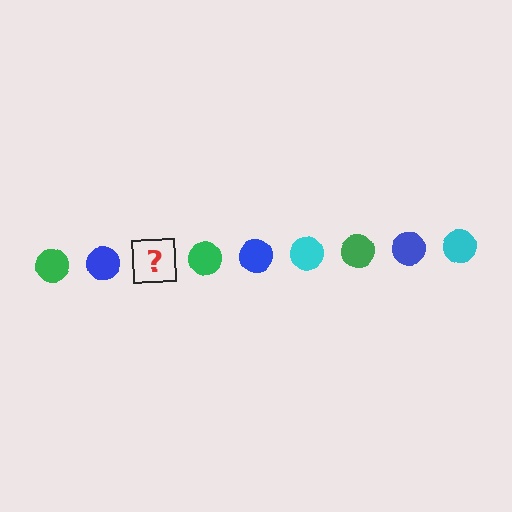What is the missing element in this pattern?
The missing element is a cyan circle.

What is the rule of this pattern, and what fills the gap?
The rule is that the pattern cycles through green, blue, cyan circles. The gap should be filled with a cyan circle.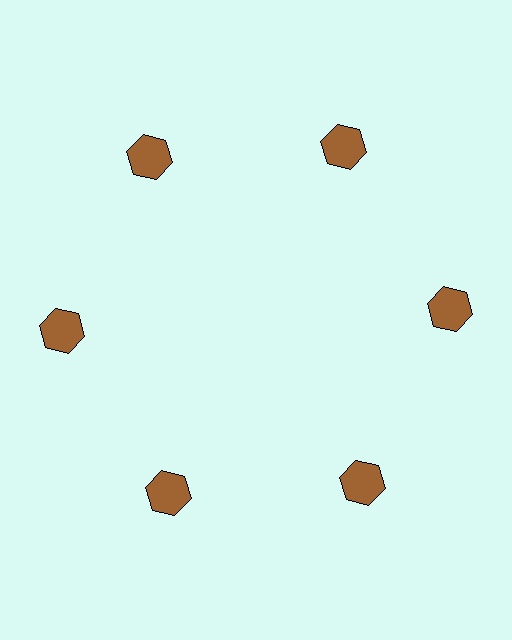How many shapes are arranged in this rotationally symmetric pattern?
There are 6 shapes, arranged in 6 groups of 1.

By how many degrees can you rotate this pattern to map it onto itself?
The pattern maps onto itself every 60 degrees of rotation.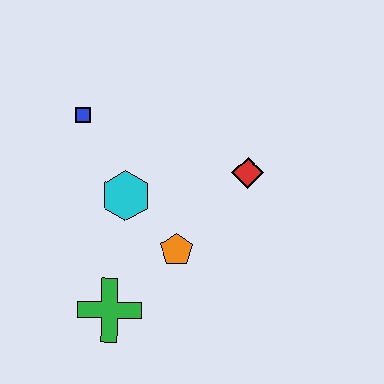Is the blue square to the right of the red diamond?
No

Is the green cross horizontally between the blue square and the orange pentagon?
Yes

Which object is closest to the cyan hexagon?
The orange pentagon is closest to the cyan hexagon.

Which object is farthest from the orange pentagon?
The blue square is farthest from the orange pentagon.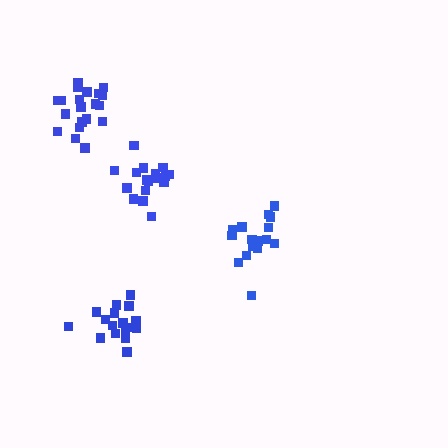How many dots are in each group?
Group 1: 17 dots, Group 2: 18 dots, Group 3: 20 dots, Group 4: 16 dots (71 total).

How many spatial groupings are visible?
There are 4 spatial groupings.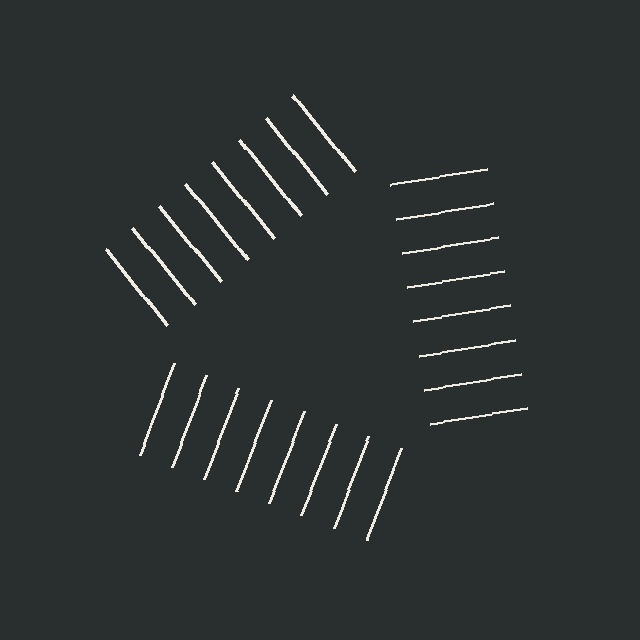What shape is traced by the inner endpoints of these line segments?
An illusory triangle — the line segments terminate on its edges but no continuous stroke is drawn.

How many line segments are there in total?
24 — 8 along each of the 3 edges.